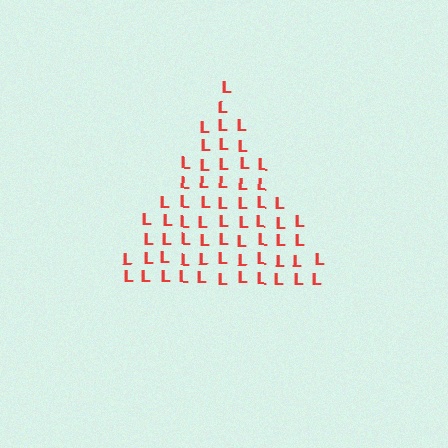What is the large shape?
The large shape is a triangle.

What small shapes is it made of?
It is made of small letter L's.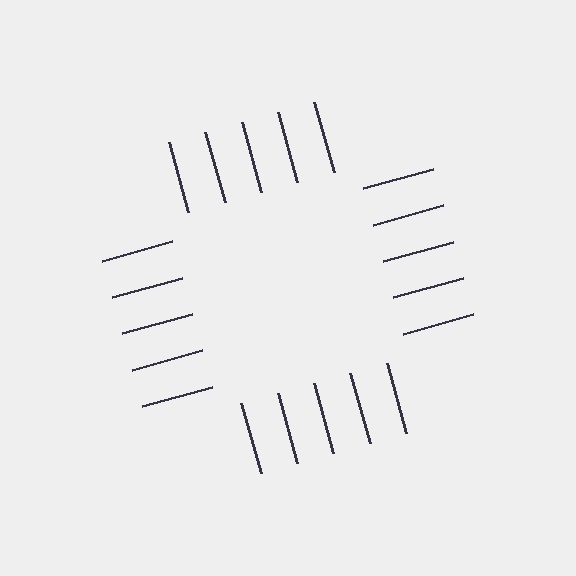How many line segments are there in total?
20 — 5 along each of the 4 edges.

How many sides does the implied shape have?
4 sides — the line-ends trace a square.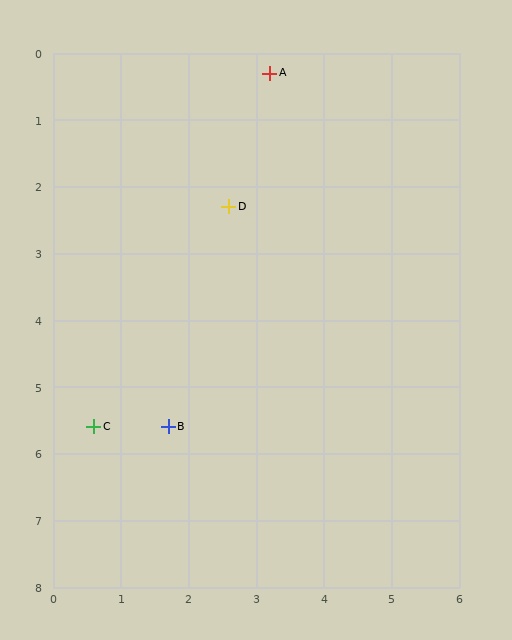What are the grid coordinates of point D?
Point D is at approximately (2.6, 2.3).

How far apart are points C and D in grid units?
Points C and D are about 3.9 grid units apart.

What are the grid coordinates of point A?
Point A is at approximately (3.2, 0.3).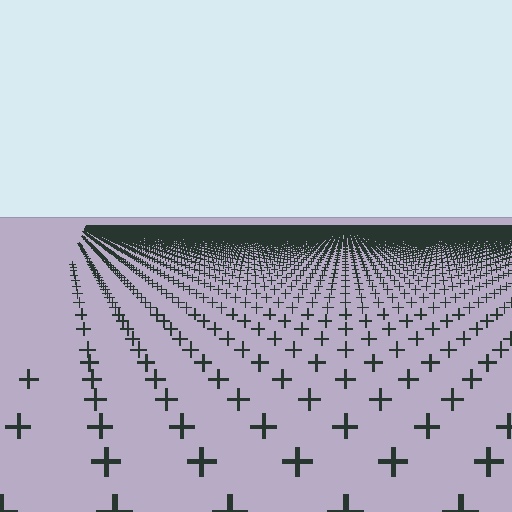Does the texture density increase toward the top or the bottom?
Density increases toward the top.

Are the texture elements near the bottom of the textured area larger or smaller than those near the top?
Larger. Near the bottom, elements are closer to the viewer and appear at a bigger on-screen size.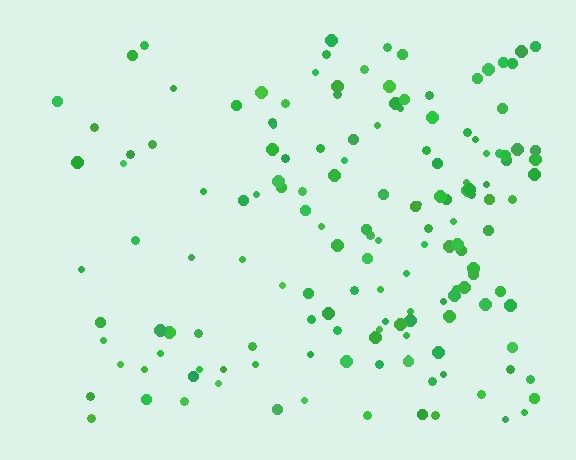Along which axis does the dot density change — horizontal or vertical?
Horizontal.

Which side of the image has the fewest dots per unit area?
The left.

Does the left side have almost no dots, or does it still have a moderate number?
Still a moderate number, just noticeably fewer than the right.